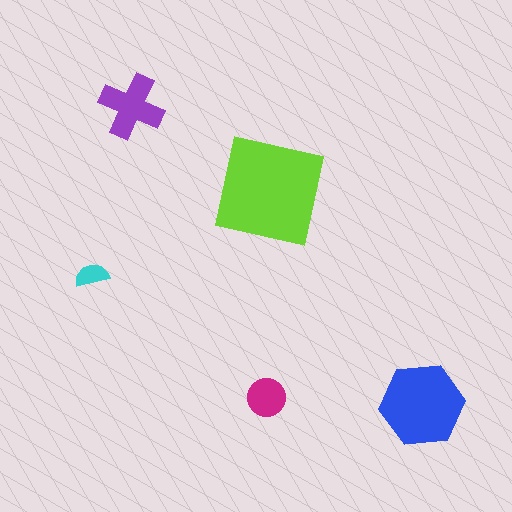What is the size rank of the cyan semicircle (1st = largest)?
5th.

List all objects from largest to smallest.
The lime square, the blue hexagon, the purple cross, the magenta circle, the cyan semicircle.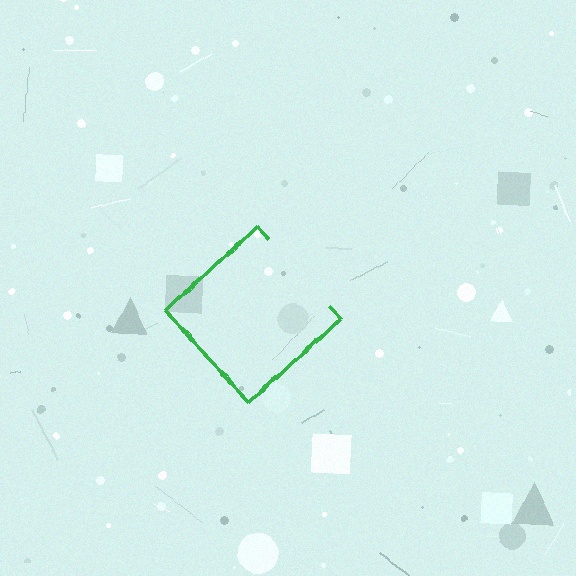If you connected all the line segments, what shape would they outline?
They would outline a diamond.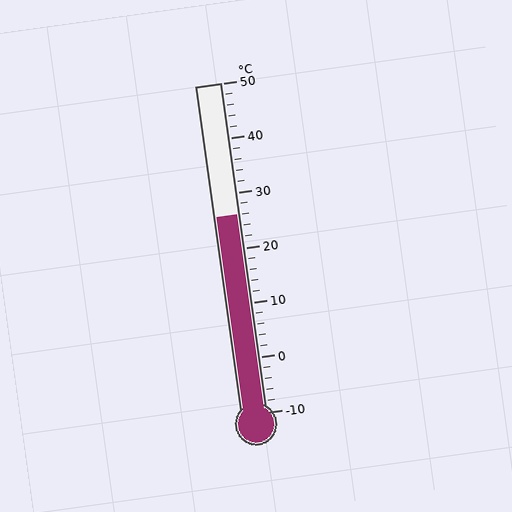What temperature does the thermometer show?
The thermometer shows approximately 26°C.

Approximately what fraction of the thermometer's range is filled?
The thermometer is filled to approximately 60% of its range.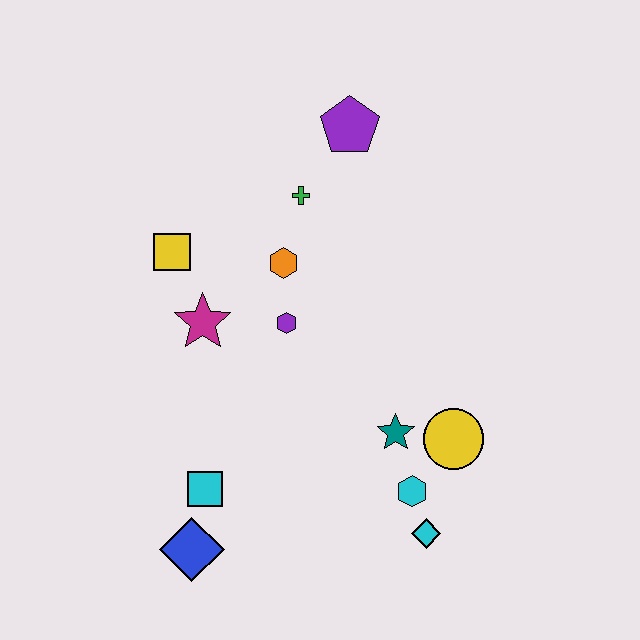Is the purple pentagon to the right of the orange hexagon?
Yes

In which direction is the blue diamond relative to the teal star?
The blue diamond is to the left of the teal star.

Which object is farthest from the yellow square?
The cyan diamond is farthest from the yellow square.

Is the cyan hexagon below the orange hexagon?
Yes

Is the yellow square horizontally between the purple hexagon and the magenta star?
No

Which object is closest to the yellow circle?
The teal star is closest to the yellow circle.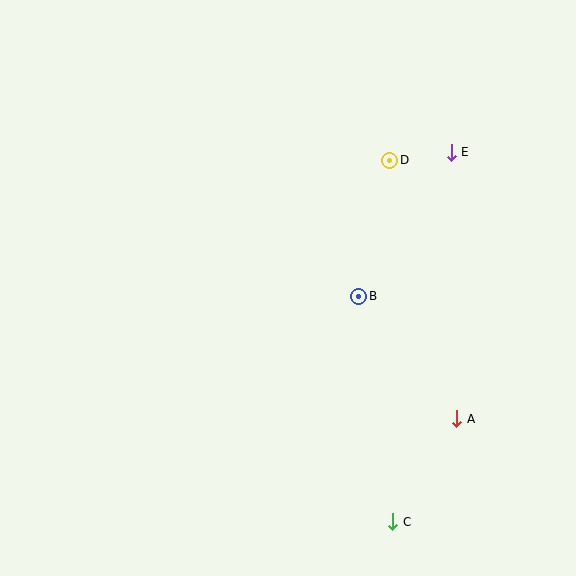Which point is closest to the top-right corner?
Point E is closest to the top-right corner.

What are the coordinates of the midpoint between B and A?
The midpoint between B and A is at (408, 358).